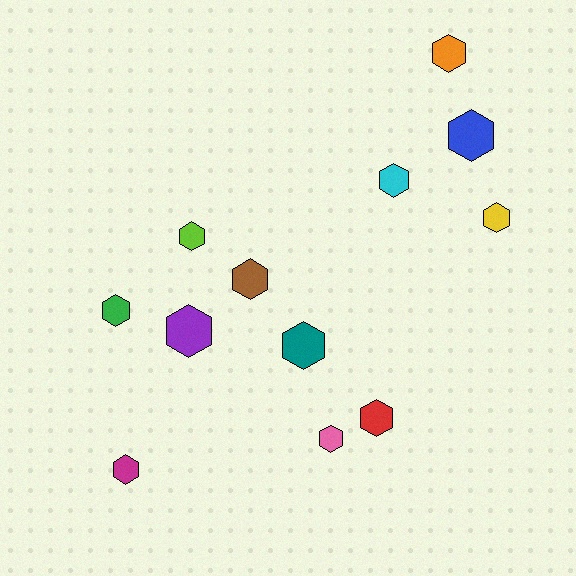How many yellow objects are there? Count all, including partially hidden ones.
There is 1 yellow object.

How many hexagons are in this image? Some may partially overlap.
There are 12 hexagons.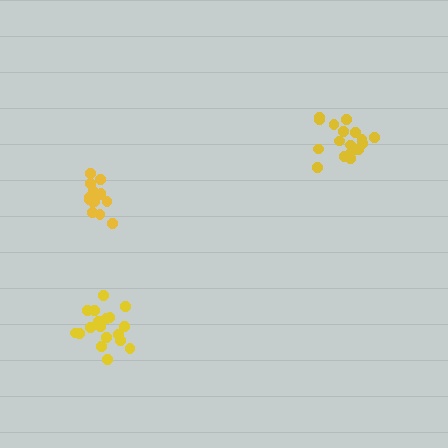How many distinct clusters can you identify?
There are 3 distinct clusters.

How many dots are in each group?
Group 1: 18 dots, Group 2: 18 dots, Group 3: 14 dots (50 total).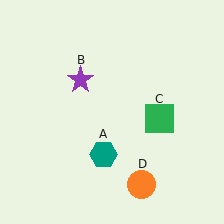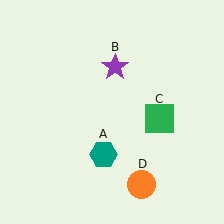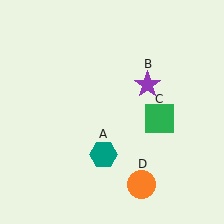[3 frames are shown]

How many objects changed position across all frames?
1 object changed position: purple star (object B).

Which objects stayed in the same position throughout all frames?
Teal hexagon (object A) and green square (object C) and orange circle (object D) remained stationary.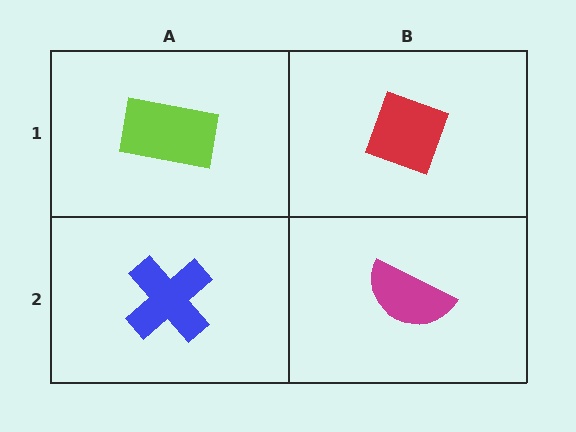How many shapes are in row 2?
2 shapes.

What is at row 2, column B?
A magenta semicircle.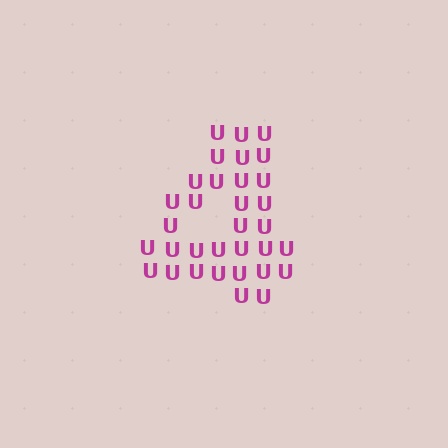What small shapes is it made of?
It is made of small letter U's.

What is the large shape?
The large shape is the digit 4.